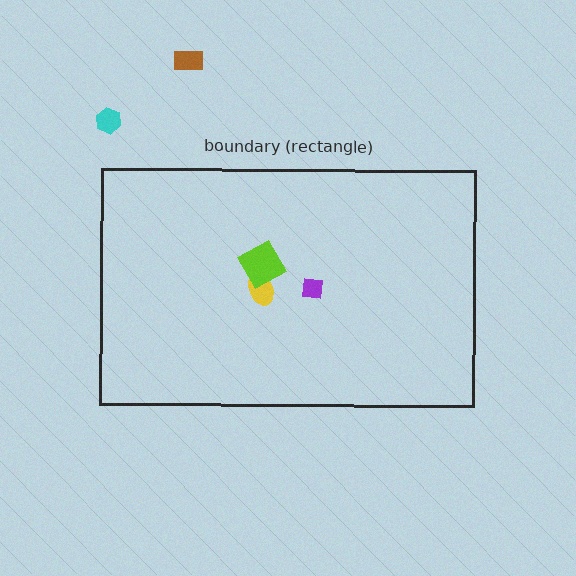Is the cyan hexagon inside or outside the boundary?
Outside.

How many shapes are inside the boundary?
3 inside, 2 outside.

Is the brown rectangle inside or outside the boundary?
Outside.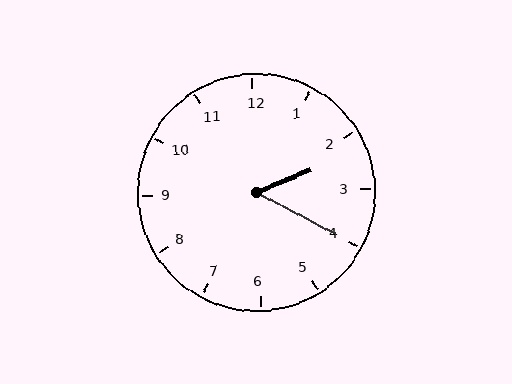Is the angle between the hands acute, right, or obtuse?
It is acute.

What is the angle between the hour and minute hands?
Approximately 50 degrees.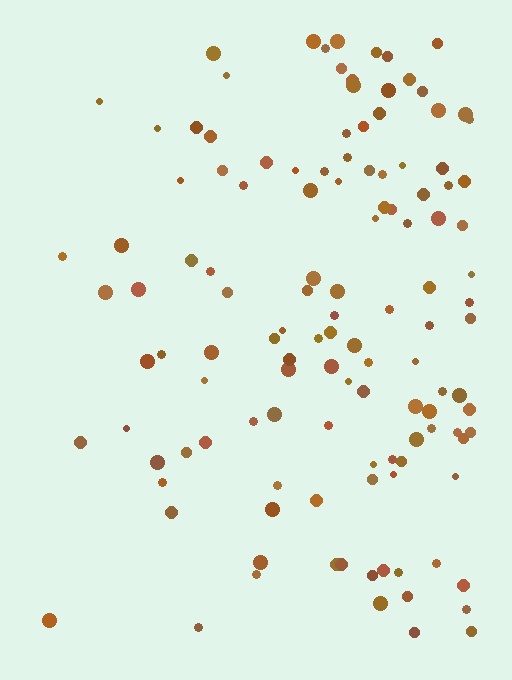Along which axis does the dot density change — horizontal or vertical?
Horizontal.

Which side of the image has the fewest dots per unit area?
The left.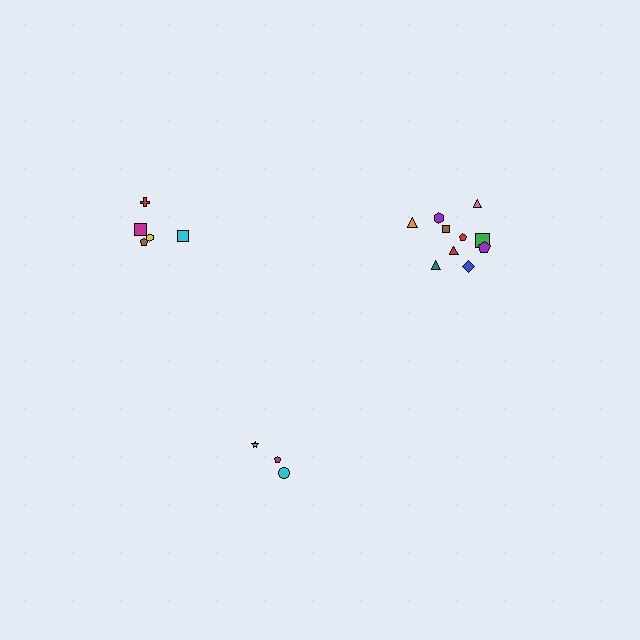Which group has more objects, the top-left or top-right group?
The top-right group.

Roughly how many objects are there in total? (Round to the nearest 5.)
Roughly 20 objects in total.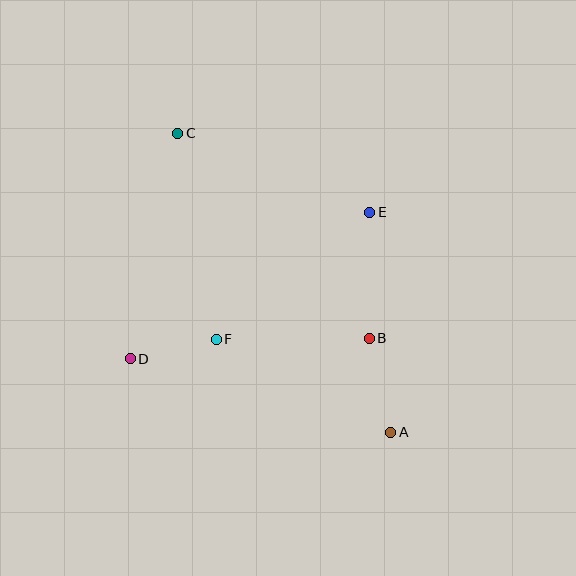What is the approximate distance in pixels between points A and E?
The distance between A and E is approximately 221 pixels.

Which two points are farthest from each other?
Points A and C are farthest from each other.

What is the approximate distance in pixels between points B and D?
The distance between B and D is approximately 240 pixels.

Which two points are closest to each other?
Points D and F are closest to each other.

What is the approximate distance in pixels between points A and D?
The distance between A and D is approximately 271 pixels.